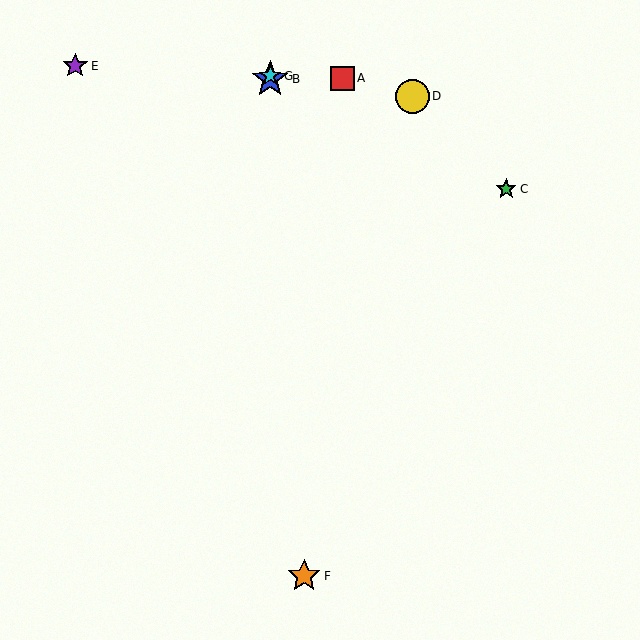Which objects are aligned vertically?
Objects B, G are aligned vertically.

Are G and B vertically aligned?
Yes, both are at x≈270.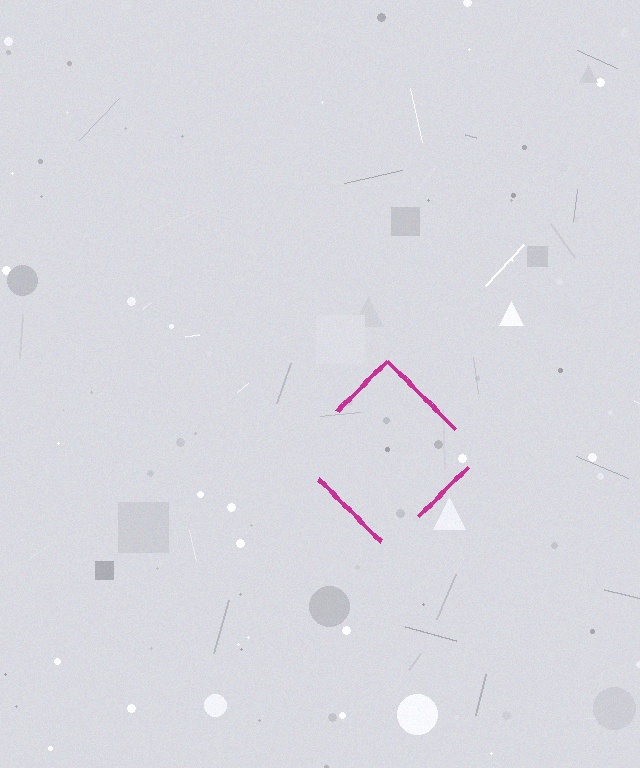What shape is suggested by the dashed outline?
The dashed outline suggests a diamond.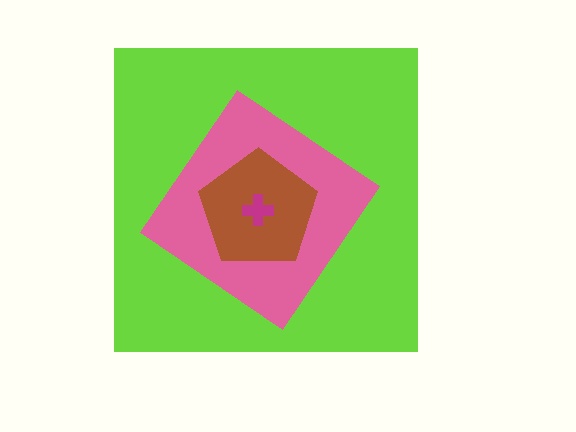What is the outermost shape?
The lime square.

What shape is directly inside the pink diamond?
The brown pentagon.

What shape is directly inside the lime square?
The pink diamond.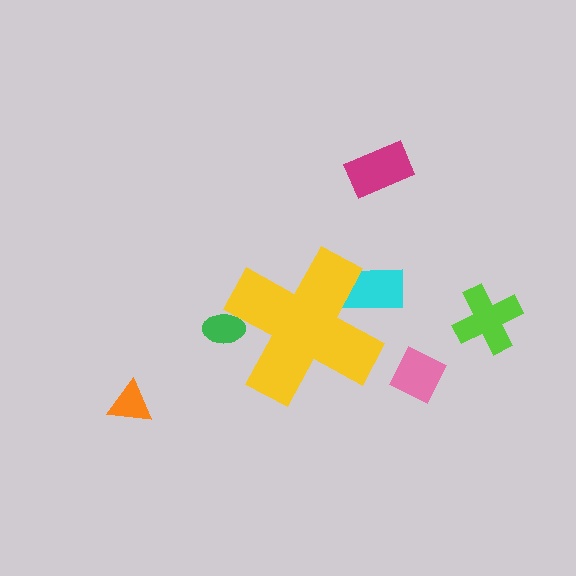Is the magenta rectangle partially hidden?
No, the magenta rectangle is fully visible.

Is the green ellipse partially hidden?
Yes, the green ellipse is partially hidden behind the yellow cross.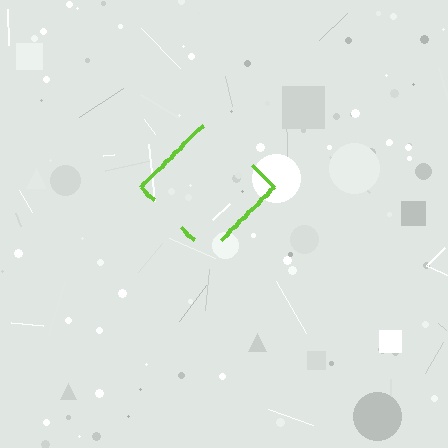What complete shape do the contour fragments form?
The contour fragments form a diamond.